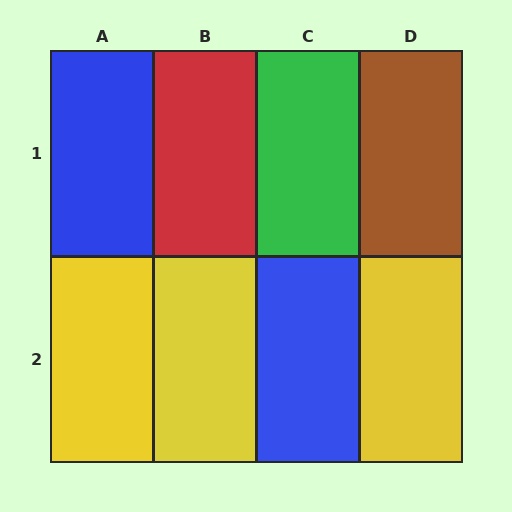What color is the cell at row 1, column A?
Blue.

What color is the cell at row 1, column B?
Red.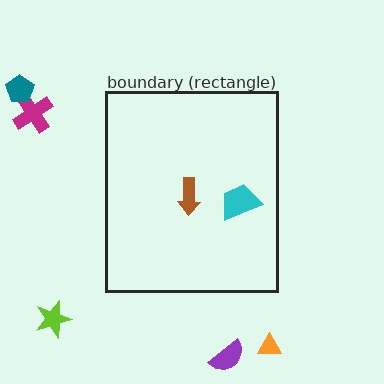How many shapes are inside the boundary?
2 inside, 5 outside.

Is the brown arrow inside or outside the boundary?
Inside.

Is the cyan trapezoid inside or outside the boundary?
Inside.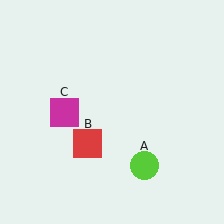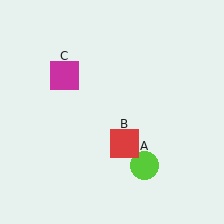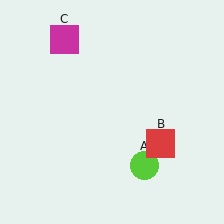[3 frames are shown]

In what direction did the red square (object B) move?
The red square (object B) moved right.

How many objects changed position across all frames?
2 objects changed position: red square (object B), magenta square (object C).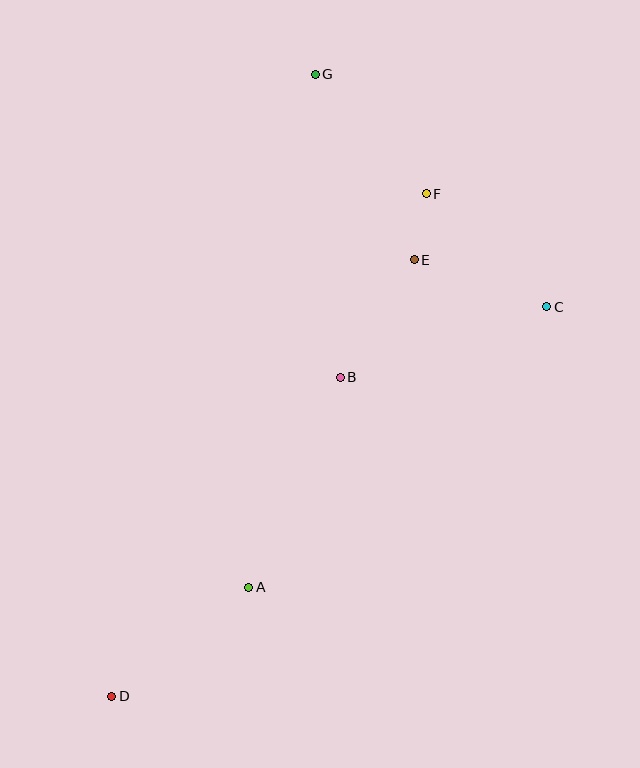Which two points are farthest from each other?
Points D and G are farthest from each other.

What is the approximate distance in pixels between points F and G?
The distance between F and G is approximately 163 pixels.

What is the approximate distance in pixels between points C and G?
The distance between C and G is approximately 328 pixels.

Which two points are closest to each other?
Points E and F are closest to each other.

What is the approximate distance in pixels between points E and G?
The distance between E and G is approximately 211 pixels.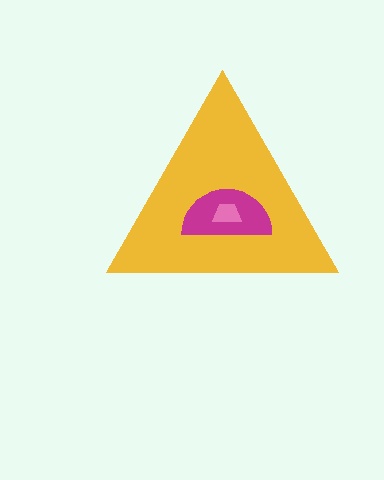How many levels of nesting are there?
3.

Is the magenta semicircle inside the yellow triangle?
Yes.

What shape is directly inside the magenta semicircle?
The pink trapezoid.